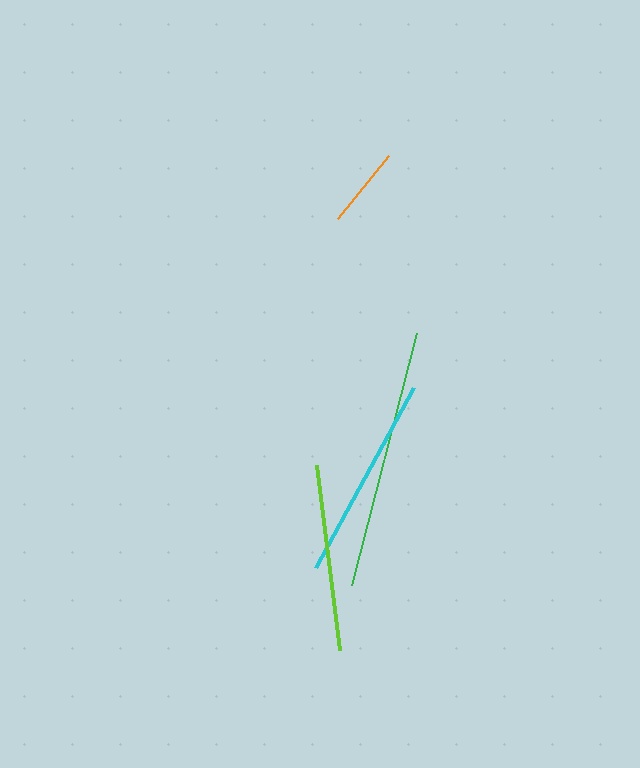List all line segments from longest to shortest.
From longest to shortest: green, cyan, lime, orange.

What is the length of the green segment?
The green segment is approximately 260 pixels long.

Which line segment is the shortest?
The orange line is the shortest at approximately 81 pixels.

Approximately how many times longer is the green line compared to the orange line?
The green line is approximately 3.2 times the length of the orange line.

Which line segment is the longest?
The green line is the longest at approximately 260 pixels.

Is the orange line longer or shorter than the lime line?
The lime line is longer than the orange line.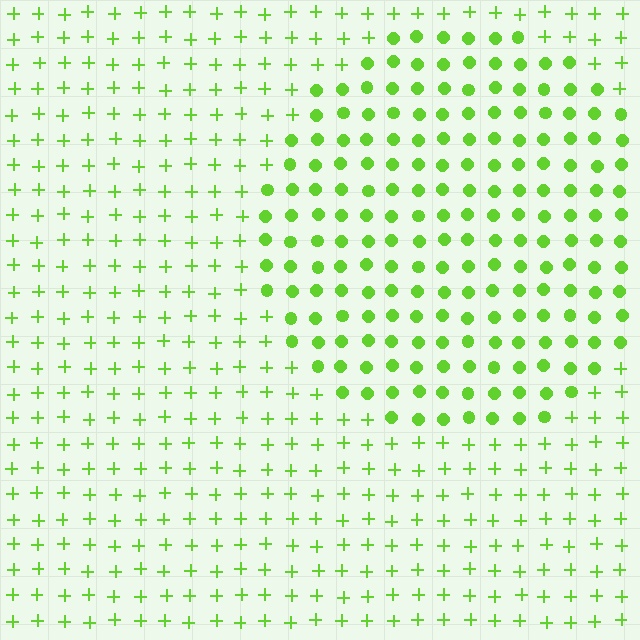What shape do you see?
I see a circle.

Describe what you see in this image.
The image is filled with small lime elements arranged in a uniform grid. A circle-shaped region contains circles, while the surrounding area contains plus signs. The boundary is defined purely by the change in element shape.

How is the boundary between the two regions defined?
The boundary is defined by a change in element shape: circles inside vs. plus signs outside. All elements share the same color and spacing.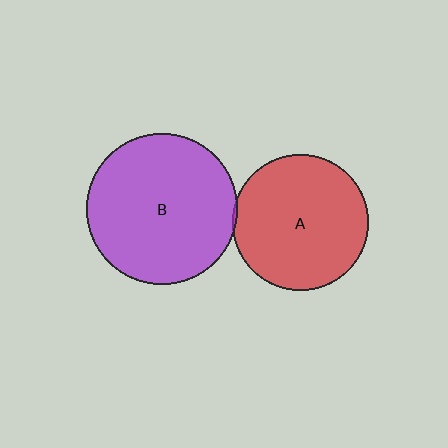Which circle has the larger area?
Circle B (purple).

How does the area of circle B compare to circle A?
Approximately 1.2 times.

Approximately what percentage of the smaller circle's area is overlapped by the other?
Approximately 5%.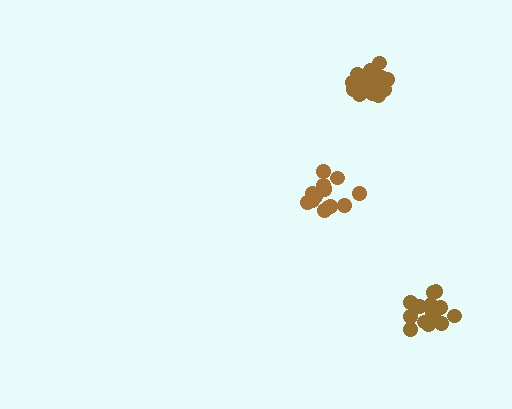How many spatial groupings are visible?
There are 3 spatial groupings.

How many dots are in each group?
Group 1: 18 dots, Group 2: 17 dots, Group 3: 16 dots (51 total).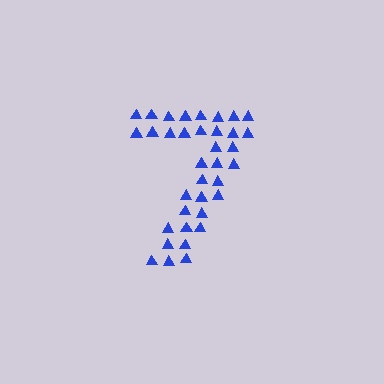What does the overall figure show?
The overall figure shows the digit 7.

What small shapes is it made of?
It is made of small triangles.